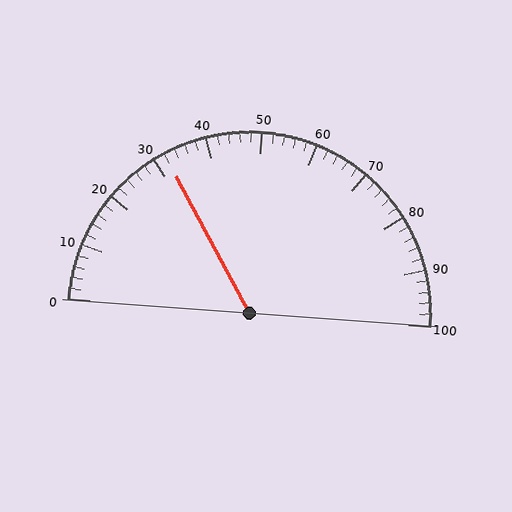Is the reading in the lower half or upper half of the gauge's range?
The reading is in the lower half of the range (0 to 100).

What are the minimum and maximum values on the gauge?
The gauge ranges from 0 to 100.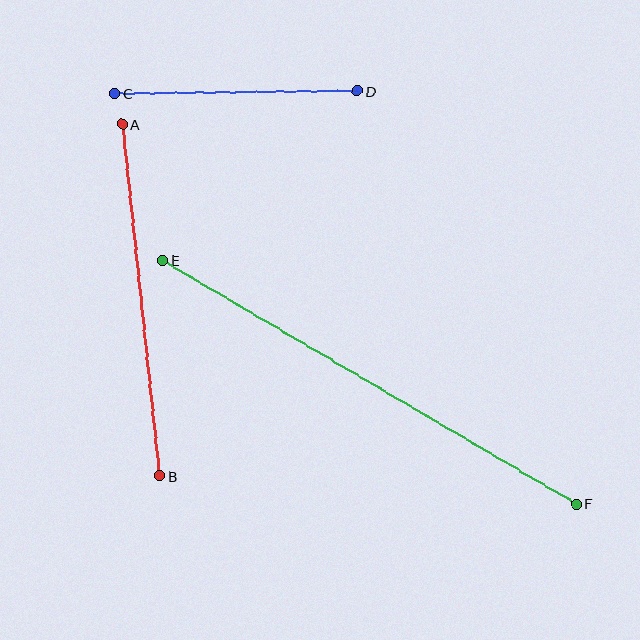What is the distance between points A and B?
The distance is approximately 353 pixels.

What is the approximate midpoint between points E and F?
The midpoint is at approximately (370, 382) pixels.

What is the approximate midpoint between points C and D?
The midpoint is at approximately (236, 92) pixels.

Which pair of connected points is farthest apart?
Points E and F are farthest apart.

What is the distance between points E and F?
The distance is approximately 480 pixels.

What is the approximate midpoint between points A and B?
The midpoint is at approximately (141, 300) pixels.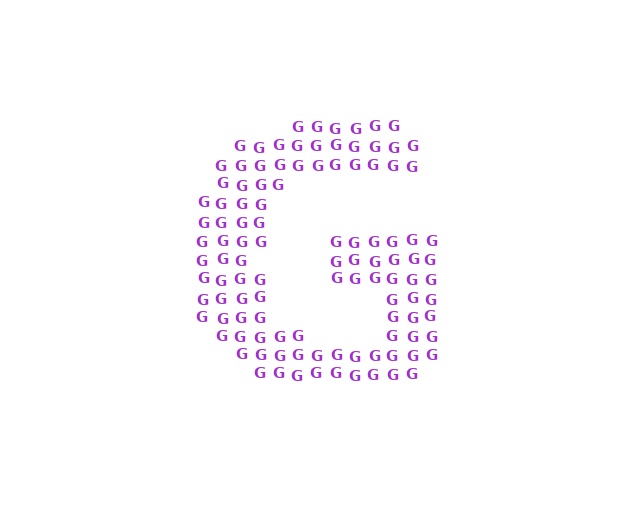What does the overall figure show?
The overall figure shows the letter G.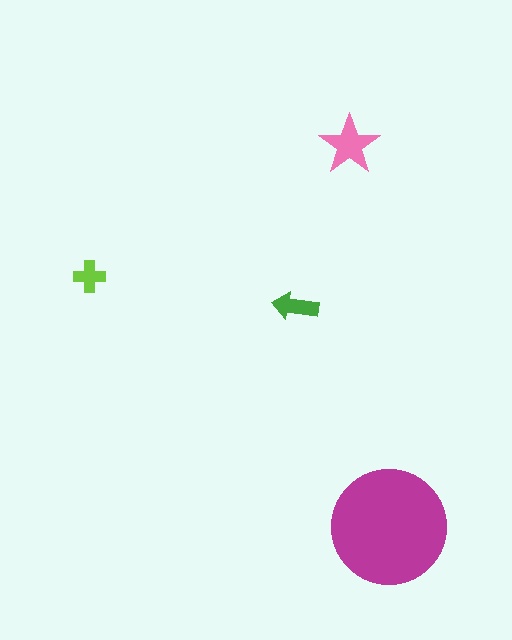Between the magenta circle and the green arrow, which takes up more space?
The magenta circle.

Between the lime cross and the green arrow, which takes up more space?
The green arrow.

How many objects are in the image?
There are 4 objects in the image.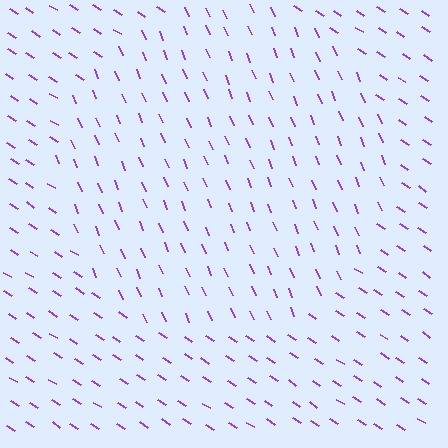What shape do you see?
I see a circle.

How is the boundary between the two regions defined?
The boundary is defined purely by a change in line orientation (approximately 34 degrees difference). All lines are the same color and thickness.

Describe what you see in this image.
The image is filled with small purple line segments. A circle region in the image has lines oriented differently from the surrounding lines, creating a visible texture boundary.